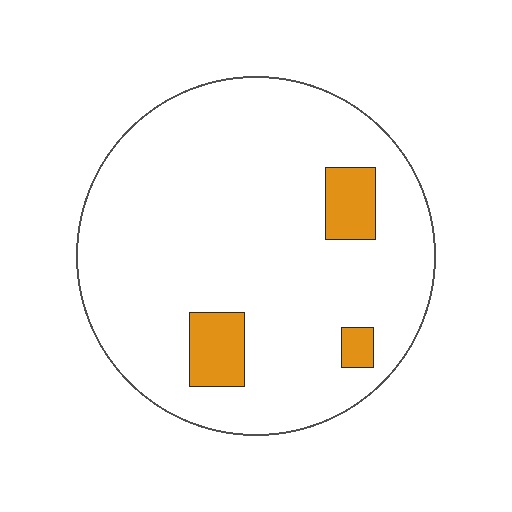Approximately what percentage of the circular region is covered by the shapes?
Approximately 10%.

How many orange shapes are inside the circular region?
3.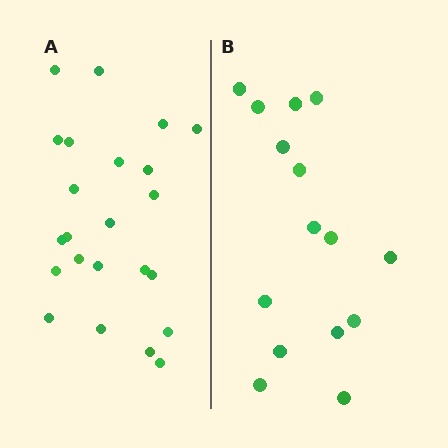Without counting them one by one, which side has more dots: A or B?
Region A (the left region) has more dots.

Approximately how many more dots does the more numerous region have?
Region A has roughly 8 or so more dots than region B.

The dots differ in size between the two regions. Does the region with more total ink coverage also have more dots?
No. Region B has more total ink coverage because its dots are larger, but region A actually contains more individual dots. Total area can be misleading — the number of items is what matters here.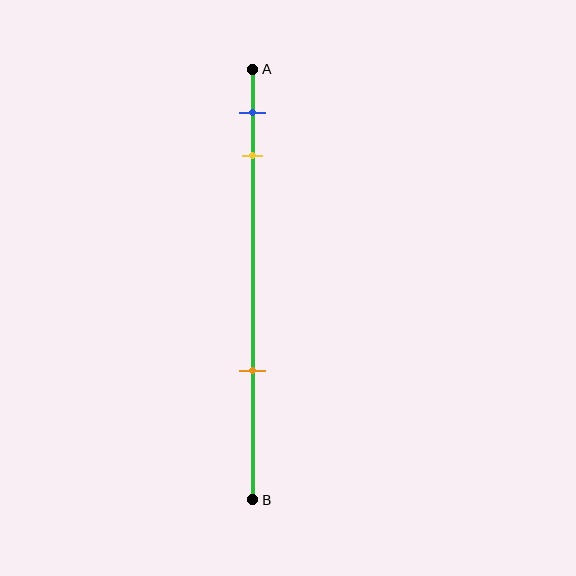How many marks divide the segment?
There are 3 marks dividing the segment.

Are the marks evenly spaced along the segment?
No, the marks are not evenly spaced.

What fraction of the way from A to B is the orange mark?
The orange mark is approximately 70% (0.7) of the way from A to B.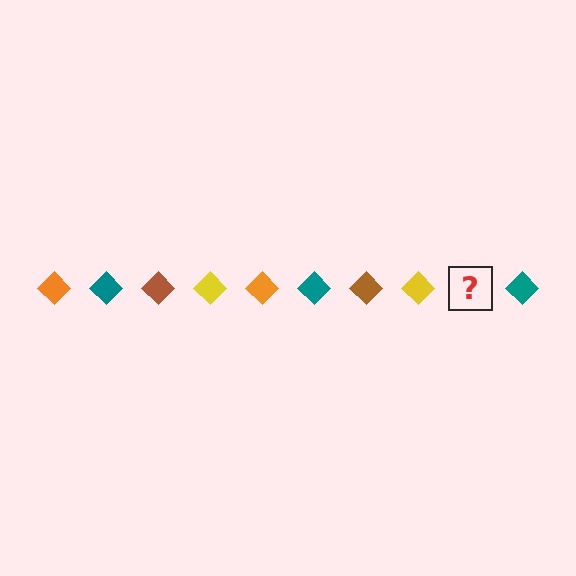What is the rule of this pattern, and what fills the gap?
The rule is that the pattern cycles through orange, teal, brown, yellow diamonds. The gap should be filled with an orange diamond.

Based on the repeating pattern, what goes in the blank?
The blank should be an orange diamond.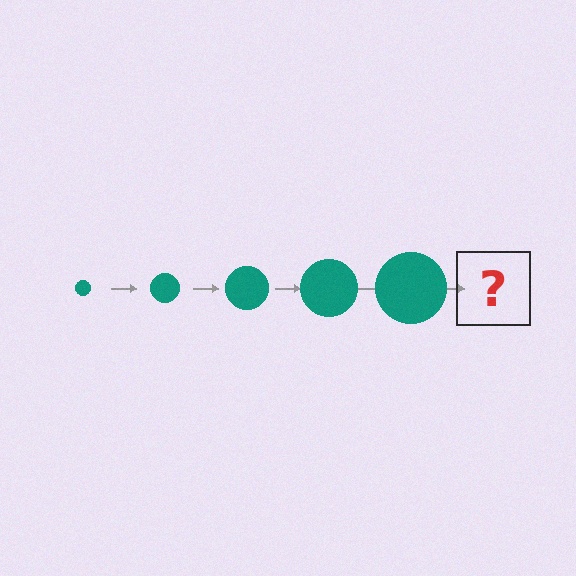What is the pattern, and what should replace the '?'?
The pattern is that the circle gets progressively larger each step. The '?' should be a teal circle, larger than the previous one.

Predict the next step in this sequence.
The next step is a teal circle, larger than the previous one.